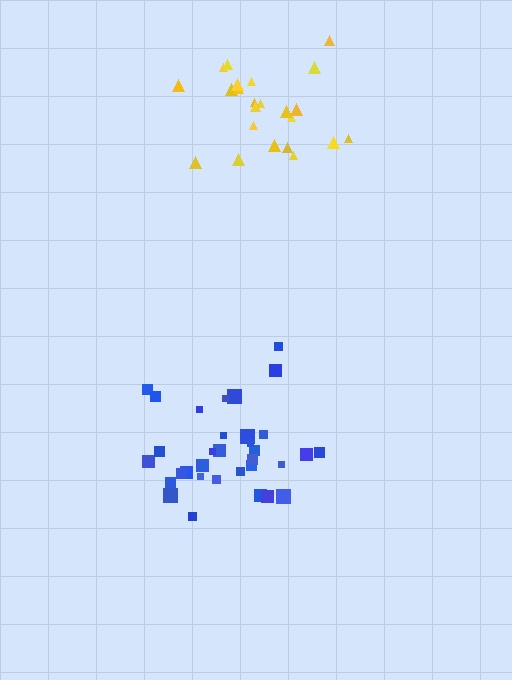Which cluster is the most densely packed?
Blue.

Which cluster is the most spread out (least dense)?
Yellow.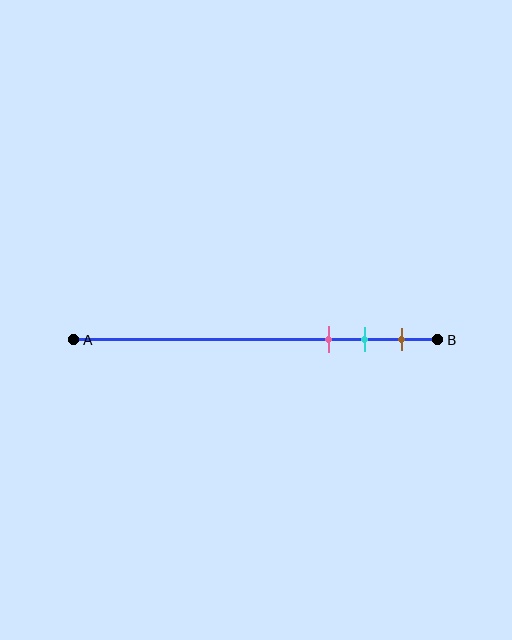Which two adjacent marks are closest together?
The cyan and brown marks are the closest adjacent pair.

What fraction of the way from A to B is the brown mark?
The brown mark is approximately 90% (0.9) of the way from A to B.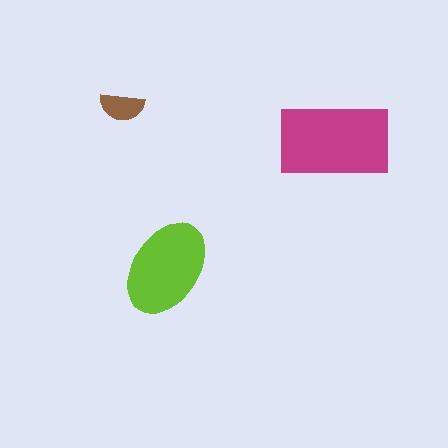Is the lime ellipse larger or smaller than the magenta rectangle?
Smaller.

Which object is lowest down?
The lime ellipse is bottommost.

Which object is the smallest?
The brown semicircle.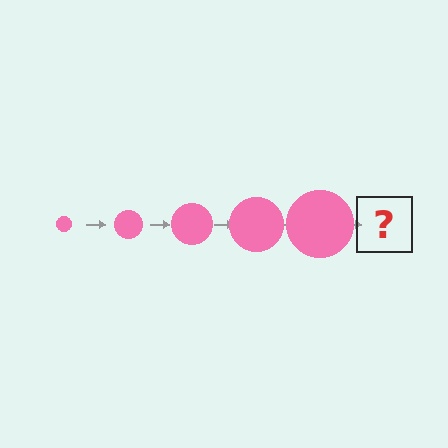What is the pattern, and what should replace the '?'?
The pattern is that the circle gets progressively larger each step. The '?' should be a pink circle, larger than the previous one.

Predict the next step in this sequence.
The next step is a pink circle, larger than the previous one.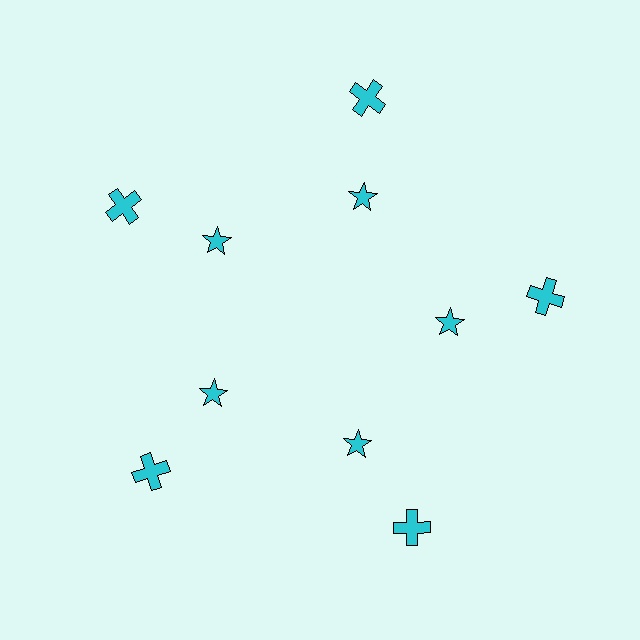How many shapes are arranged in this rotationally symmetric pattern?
There are 10 shapes, arranged in 5 groups of 2.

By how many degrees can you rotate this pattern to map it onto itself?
The pattern maps onto itself every 72 degrees of rotation.